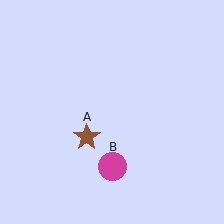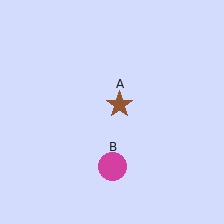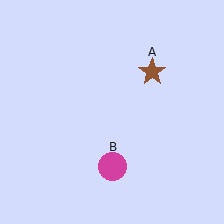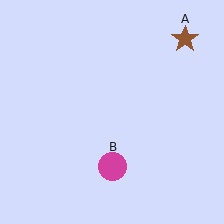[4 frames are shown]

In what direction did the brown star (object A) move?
The brown star (object A) moved up and to the right.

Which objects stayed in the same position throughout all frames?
Magenta circle (object B) remained stationary.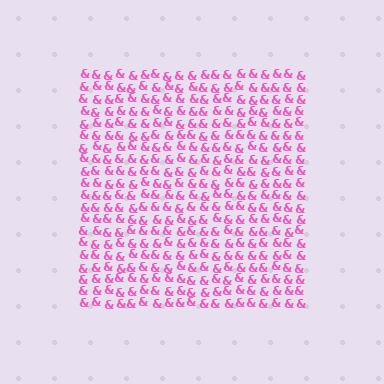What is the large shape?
The large shape is a square.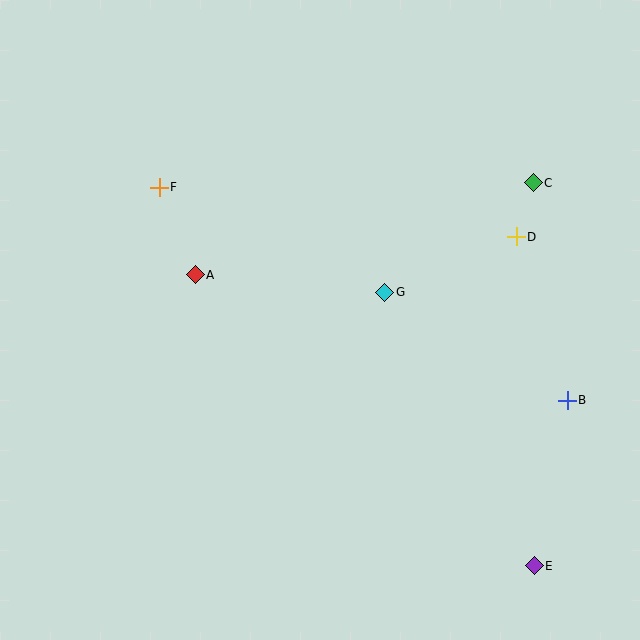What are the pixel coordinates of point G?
Point G is at (385, 292).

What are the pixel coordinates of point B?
Point B is at (567, 400).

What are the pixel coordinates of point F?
Point F is at (159, 187).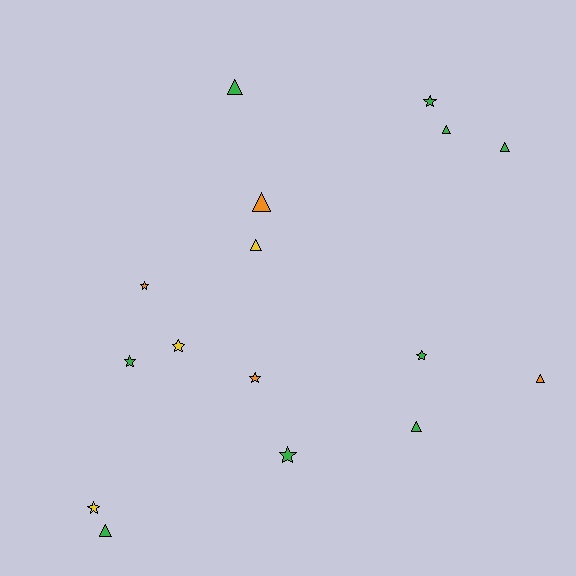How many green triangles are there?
There are 5 green triangles.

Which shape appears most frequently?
Triangle, with 8 objects.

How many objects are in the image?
There are 16 objects.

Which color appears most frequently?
Green, with 9 objects.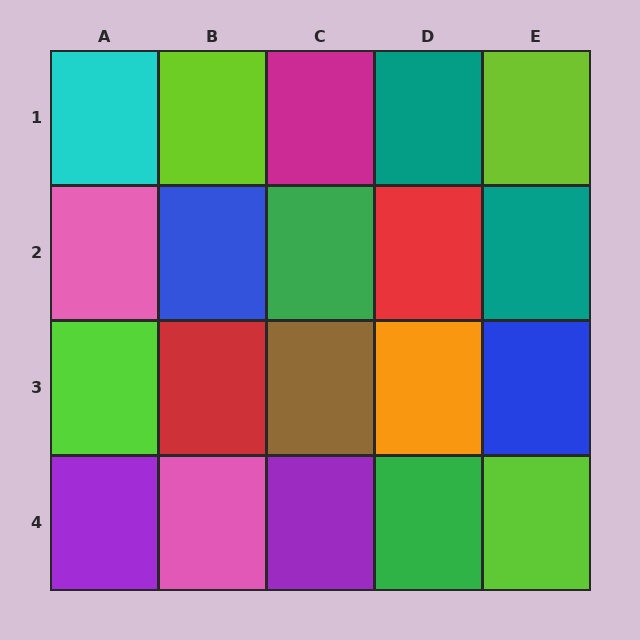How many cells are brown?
1 cell is brown.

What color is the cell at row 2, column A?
Pink.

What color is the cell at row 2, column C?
Green.